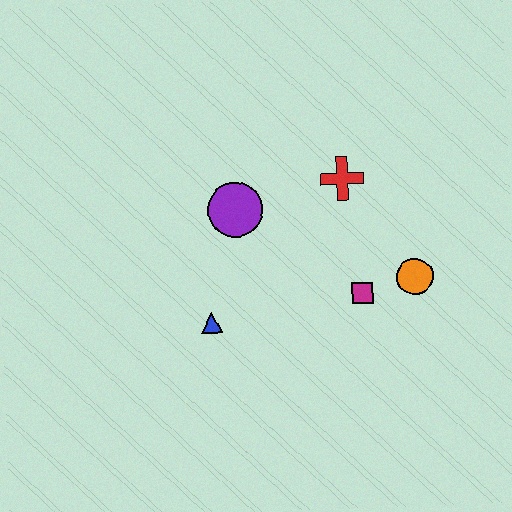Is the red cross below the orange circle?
No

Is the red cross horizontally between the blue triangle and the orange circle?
Yes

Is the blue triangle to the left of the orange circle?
Yes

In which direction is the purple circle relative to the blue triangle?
The purple circle is above the blue triangle.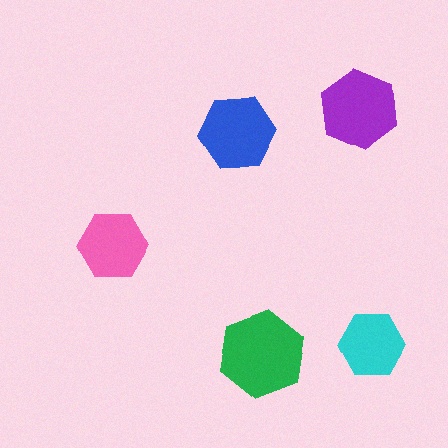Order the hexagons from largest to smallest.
the green one, the purple one, the blue one, the pink one, the cyan one.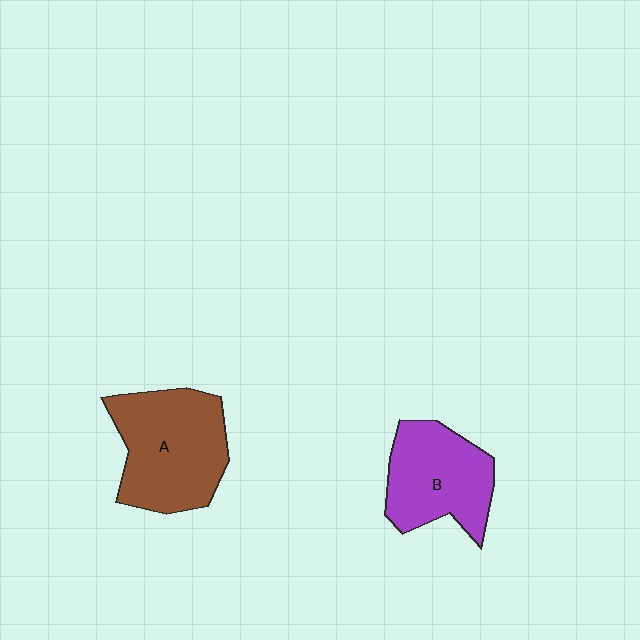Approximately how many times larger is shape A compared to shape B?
Approximately 1.2 times.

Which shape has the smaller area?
Shape B (purple).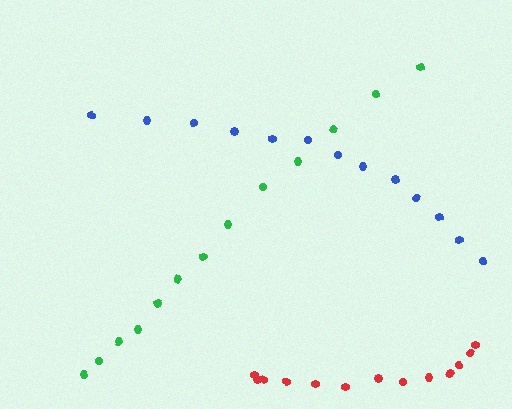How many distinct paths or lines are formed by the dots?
There are 3 distinct paths.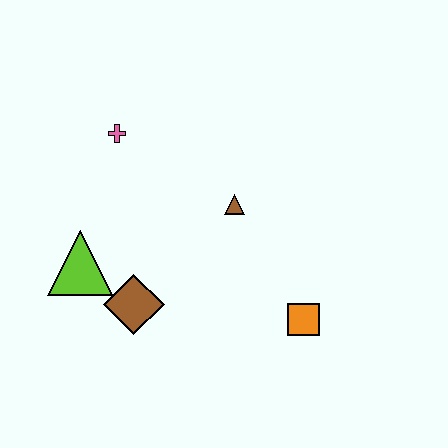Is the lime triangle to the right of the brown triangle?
No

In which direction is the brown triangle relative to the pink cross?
The brown triangle is to the right of the pink cross.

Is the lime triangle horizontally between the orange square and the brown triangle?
No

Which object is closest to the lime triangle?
The brown diamond is closest to the lime triangle.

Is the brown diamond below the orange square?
No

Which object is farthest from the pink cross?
The orange square is farthest from the pink cross.